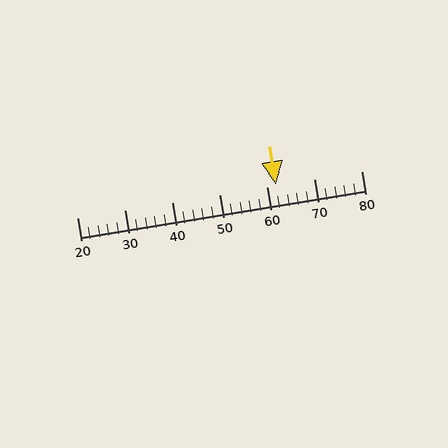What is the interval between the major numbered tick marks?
The major tick marks are spaced 10 units apart.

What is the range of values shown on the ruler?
The ruler shows values from 20 to 80.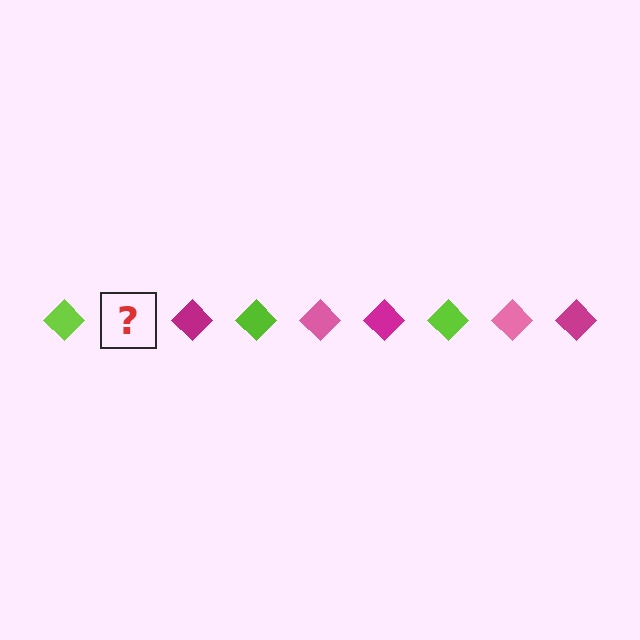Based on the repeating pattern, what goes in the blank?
The blank should be a pink diamond.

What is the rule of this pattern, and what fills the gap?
The rule is that the pattern cycles through lime, pink, magenta diamonds. The gap should be filled with a pink diamond.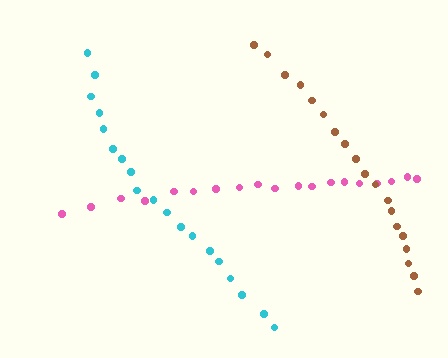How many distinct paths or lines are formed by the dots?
There are 3 distinct paths.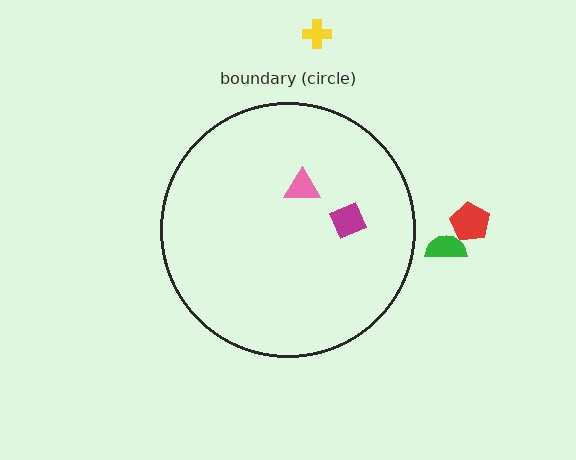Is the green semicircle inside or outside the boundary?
Outside.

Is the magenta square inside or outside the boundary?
Inside.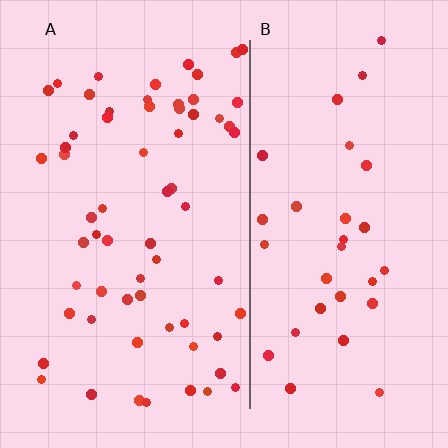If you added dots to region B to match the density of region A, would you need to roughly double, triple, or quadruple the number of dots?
Approximately double.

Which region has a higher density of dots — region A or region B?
A (the left).